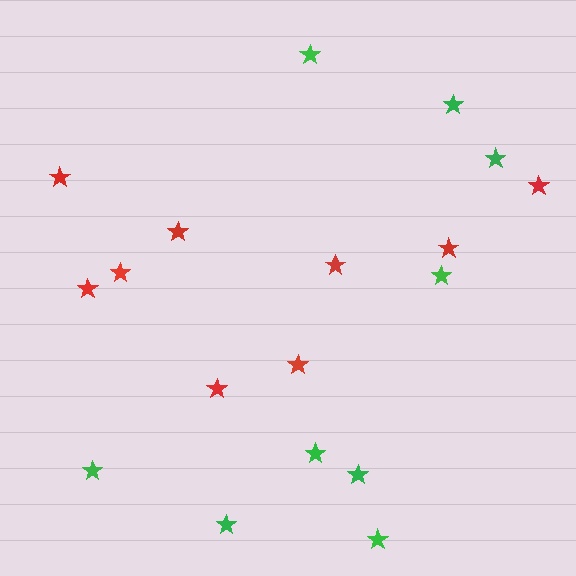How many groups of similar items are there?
There are 2 groups: one group of green stars (9) and one group of red stars (9).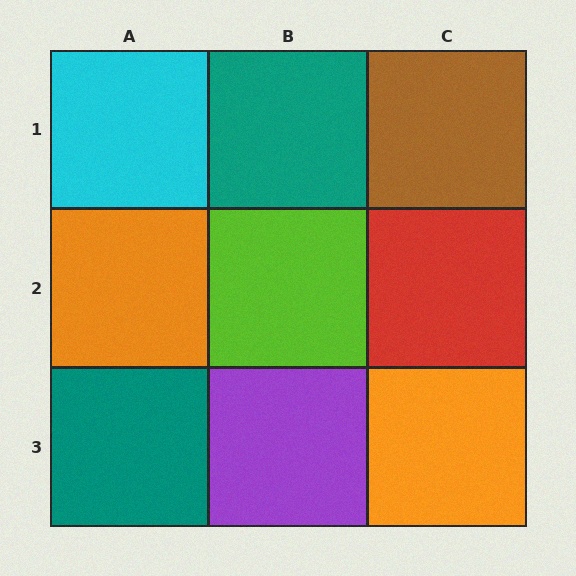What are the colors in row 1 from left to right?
Cyan, teal, brown.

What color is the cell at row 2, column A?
Orange.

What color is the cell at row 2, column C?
Red.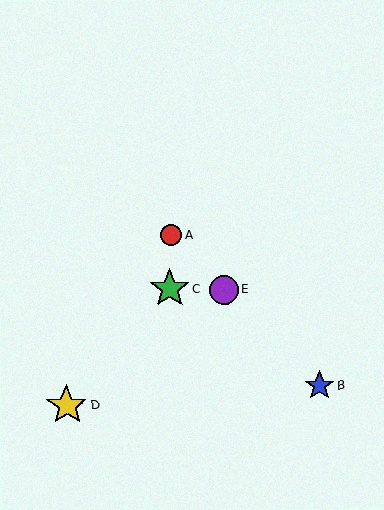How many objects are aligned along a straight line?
3 objects (A, B, E) are aligned along a straight line.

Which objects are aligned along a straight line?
Objects A, B, E are aligned along a straight line.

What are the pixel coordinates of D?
Object D is at (67, 406).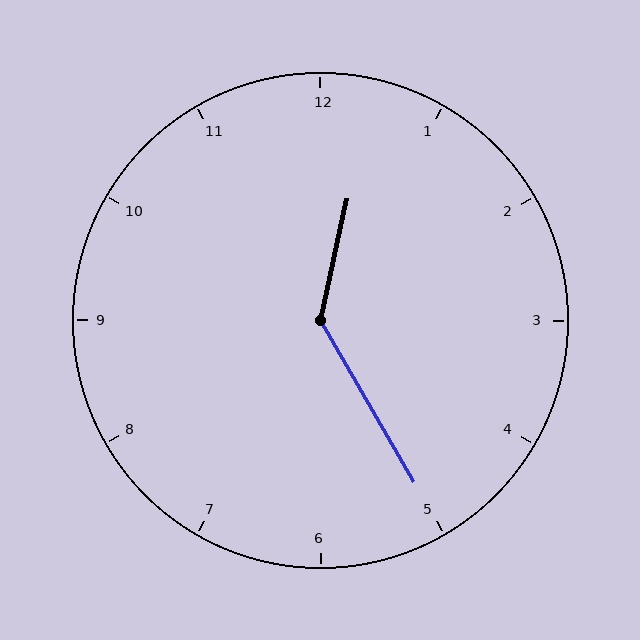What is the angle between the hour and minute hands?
Approximately 138 degrees.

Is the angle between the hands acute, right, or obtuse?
It is obtuse.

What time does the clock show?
12:25.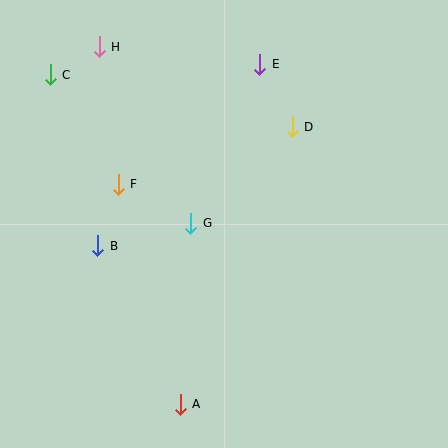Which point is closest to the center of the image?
Point G at (191, 223) is closest to the center.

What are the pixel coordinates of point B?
Point B is at (98, 246).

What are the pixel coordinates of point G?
Point G is at (191, 223).